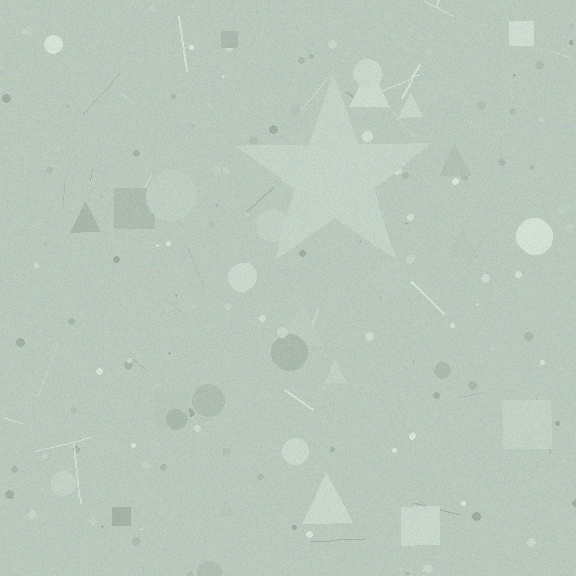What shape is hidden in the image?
A star is hidden in the image.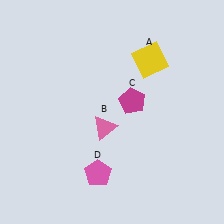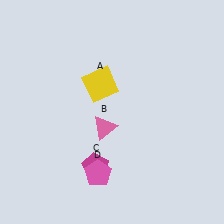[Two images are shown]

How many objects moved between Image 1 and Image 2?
2 objects moved between the two images.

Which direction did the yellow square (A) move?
The yellow square (A) moved left.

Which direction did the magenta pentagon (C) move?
The magenta pentagon (C) moved down.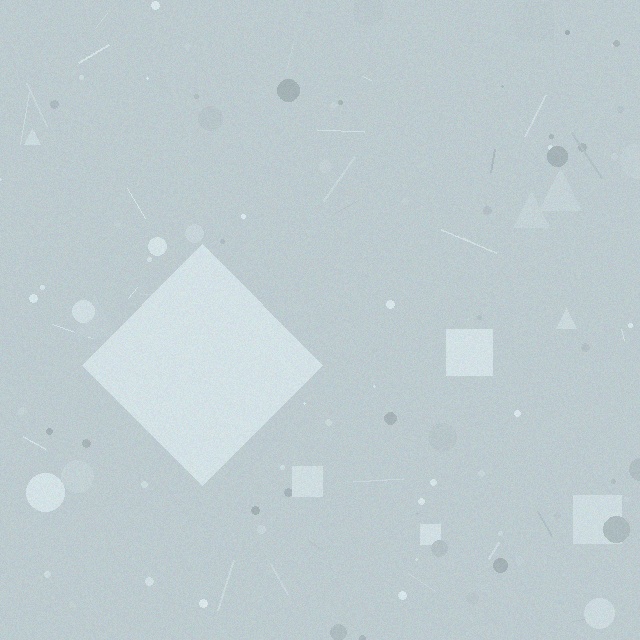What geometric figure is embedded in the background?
A diamond is embedded in the background.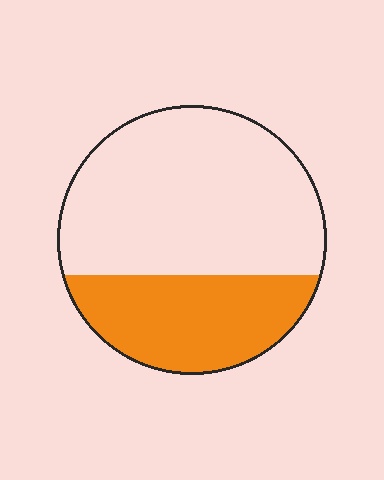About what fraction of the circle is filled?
About one third (1/3).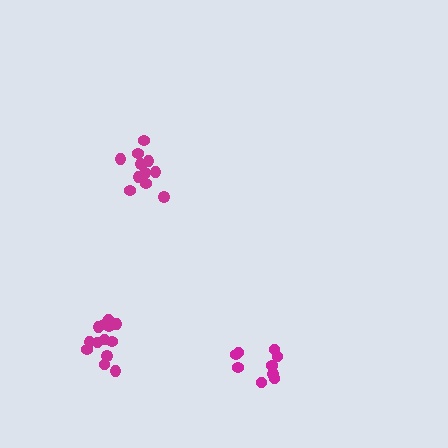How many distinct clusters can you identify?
There are 3 distinct clusters.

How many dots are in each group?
Group 1: 9 dots, Group 2: 13 dots, Group 3: 11 dots (33 total).